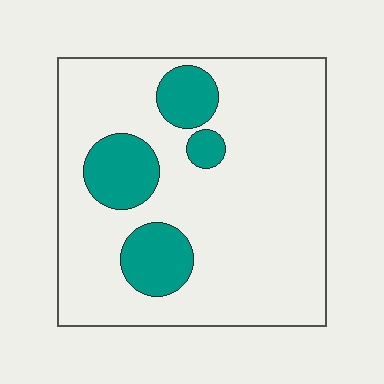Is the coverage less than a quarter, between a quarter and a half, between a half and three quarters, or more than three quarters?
Less than a quarter.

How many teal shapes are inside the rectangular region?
4.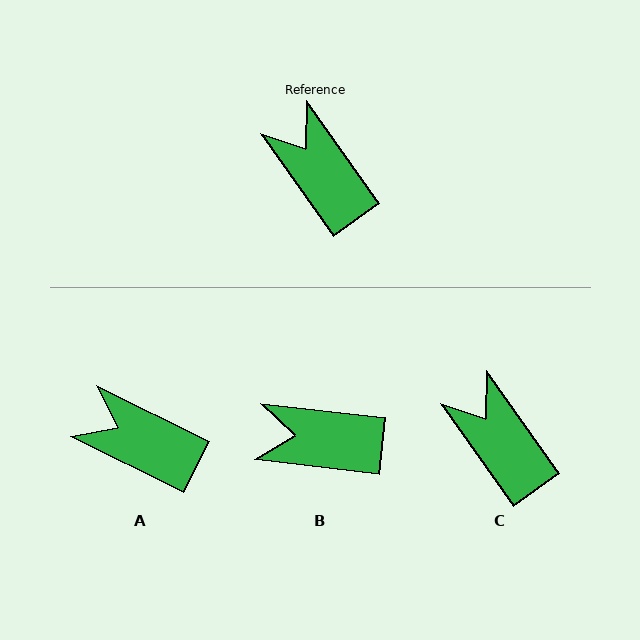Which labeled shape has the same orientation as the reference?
C.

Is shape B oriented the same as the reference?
No, it is off by about 48 degrees.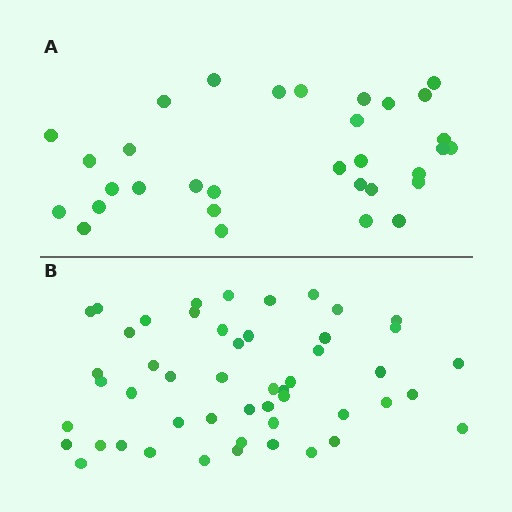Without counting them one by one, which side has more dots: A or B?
Region B (the bottom region) has more dots.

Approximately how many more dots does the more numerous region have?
Region B has approximately 20 more dots than region A.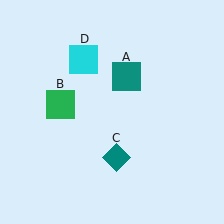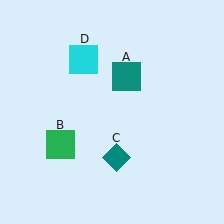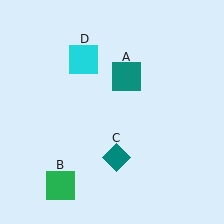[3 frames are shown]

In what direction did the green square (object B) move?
The green square (object B) moved down.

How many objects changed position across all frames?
1 object changed position: green square (object B).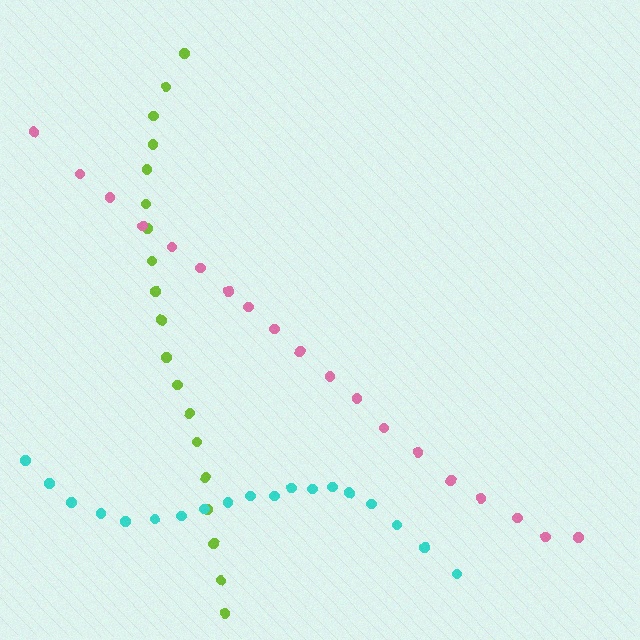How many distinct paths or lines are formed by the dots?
There are 3 distinct paths.